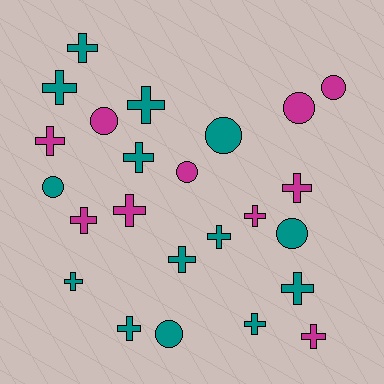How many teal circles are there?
There are 4 teal circles.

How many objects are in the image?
There are 24 objects.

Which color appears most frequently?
Teal, with 14 objects.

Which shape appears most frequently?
Cross, with 16 objects.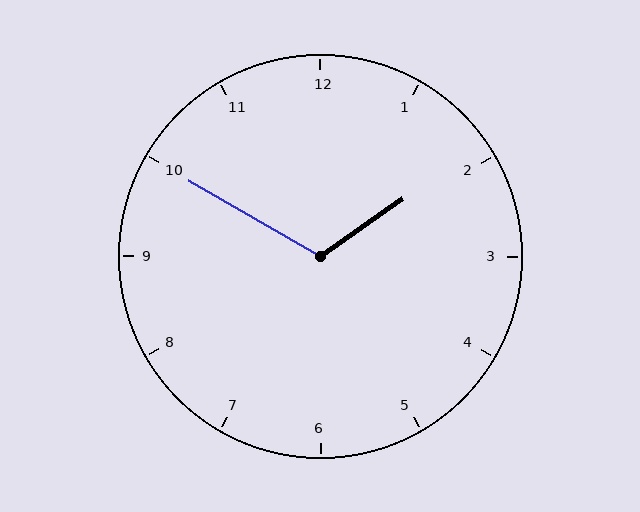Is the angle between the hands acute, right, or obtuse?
It is obtuse.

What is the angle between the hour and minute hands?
Approximately 115 degrees.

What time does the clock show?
1:50.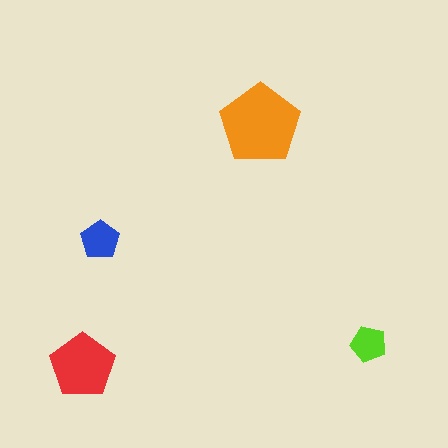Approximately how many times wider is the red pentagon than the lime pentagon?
About 2 times wider.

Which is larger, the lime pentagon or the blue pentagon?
The blue one.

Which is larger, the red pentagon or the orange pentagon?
The orange one.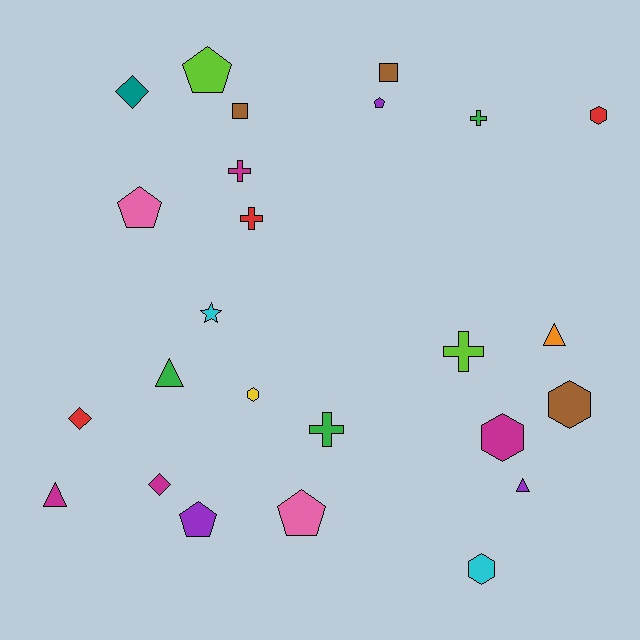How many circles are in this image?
There are no circles.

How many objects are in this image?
There are 25 objects.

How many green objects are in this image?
There are 3 green objects.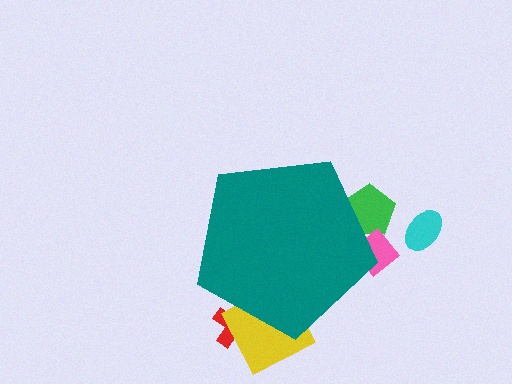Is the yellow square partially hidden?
Yes, the yellow square is partially hidden behind the teal pentagon.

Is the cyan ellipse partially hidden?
No, the cyan ellipse is fully visible.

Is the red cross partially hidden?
Yes, the red cross is partially hidden behind the teal pentagon.